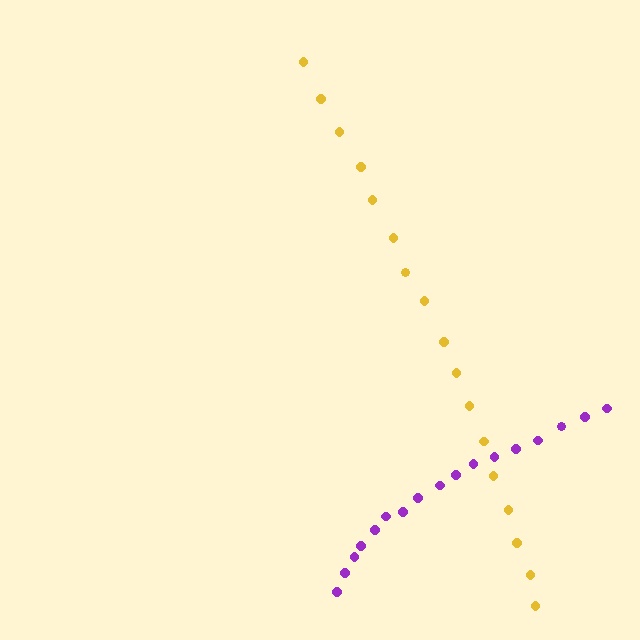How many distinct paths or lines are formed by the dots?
There are 2 distinct paths.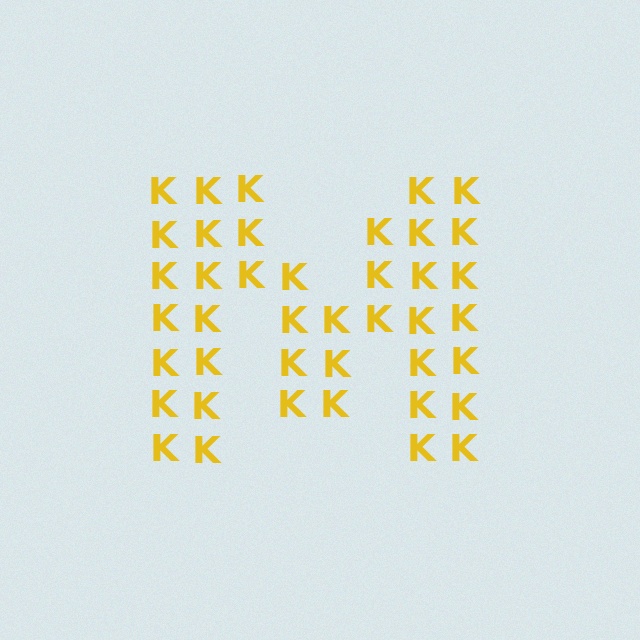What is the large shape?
The large shape is the letter M.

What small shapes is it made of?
It is made of small letter K's.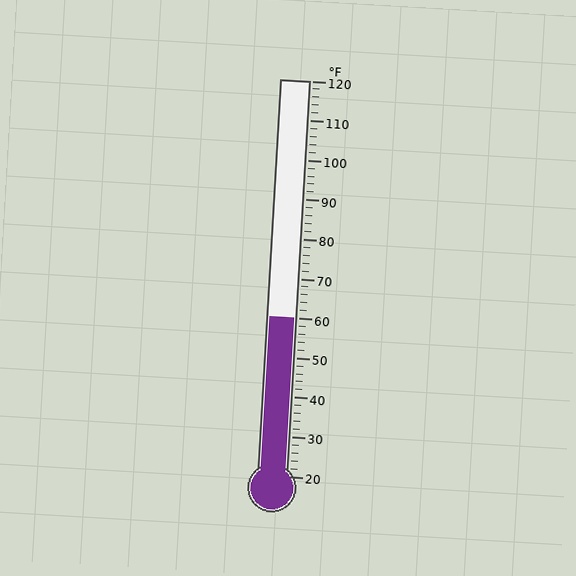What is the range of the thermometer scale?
The thermometer scale ranges from 20°F to 120°F.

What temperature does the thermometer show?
The thermometer shows approximately 60°F.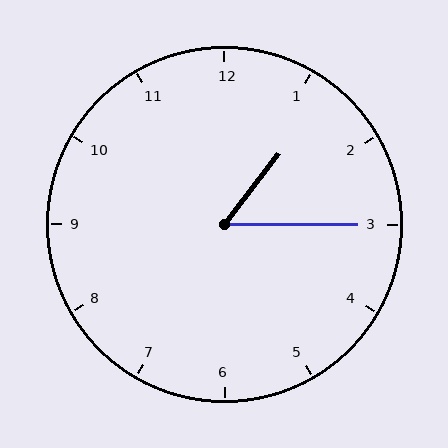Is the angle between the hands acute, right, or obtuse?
It is acute.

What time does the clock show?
1:15.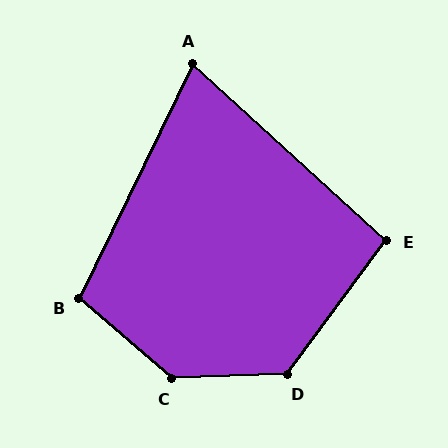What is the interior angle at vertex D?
Approximately 129 degrees (obtuse).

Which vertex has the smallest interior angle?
A, at approximately 74 degrees.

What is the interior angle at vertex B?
Approximately 105 degrees (obtuse).